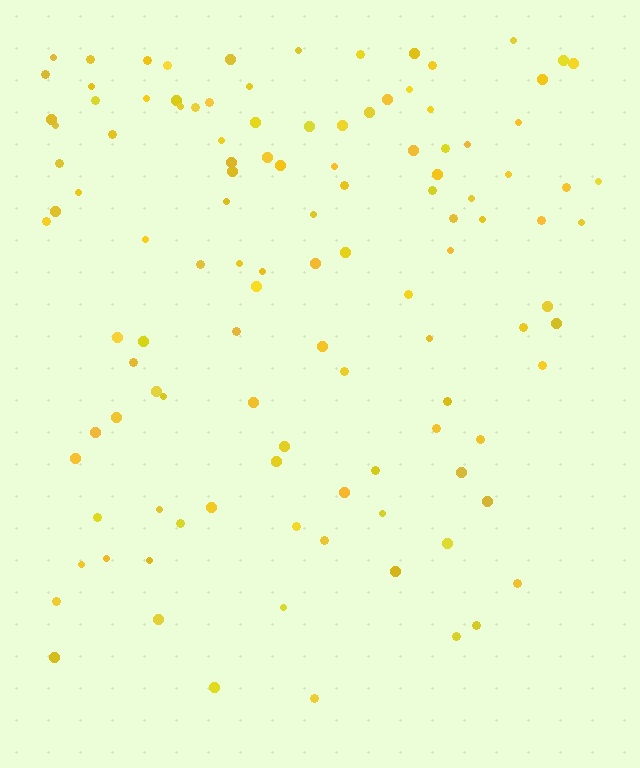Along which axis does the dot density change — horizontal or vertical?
Vertical.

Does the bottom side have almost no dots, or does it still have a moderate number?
Still a moderate number, just noticeably fewer than the top.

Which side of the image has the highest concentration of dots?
The top.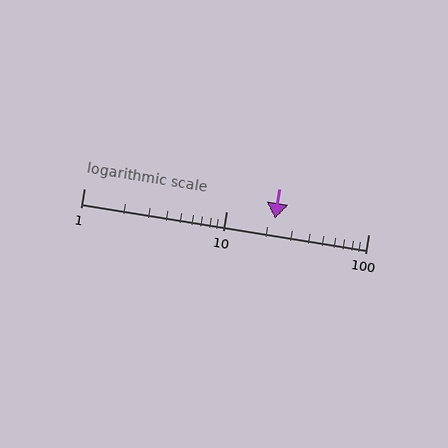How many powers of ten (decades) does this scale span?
The scale spans 2 decades, from 1 to 100.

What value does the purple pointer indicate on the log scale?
The pointer indicates approximately 22.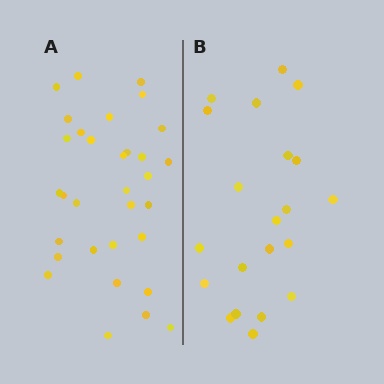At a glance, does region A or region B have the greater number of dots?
Region A (the left region) has more dots.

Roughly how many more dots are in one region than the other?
Region A has roughly 12 or so more dots than region B.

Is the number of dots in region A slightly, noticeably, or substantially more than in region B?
Region A has substantially more. The ratio is roughly 1.5 to 1.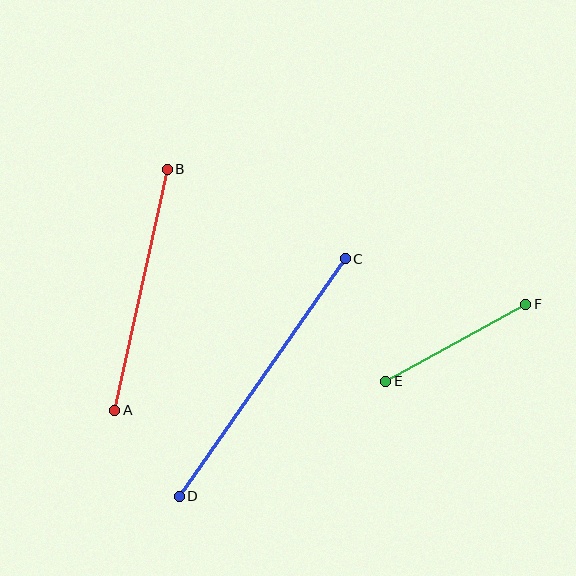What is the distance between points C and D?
The distance is approximately 290 pixels.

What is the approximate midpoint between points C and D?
The midpoint is at approximately (262, 377) pixels.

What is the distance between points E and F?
The distance is approximately 160 pixels.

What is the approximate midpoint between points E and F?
The midpoint is at approximately (456, 343) pixels.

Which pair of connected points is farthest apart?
Points C and D are farthest apart.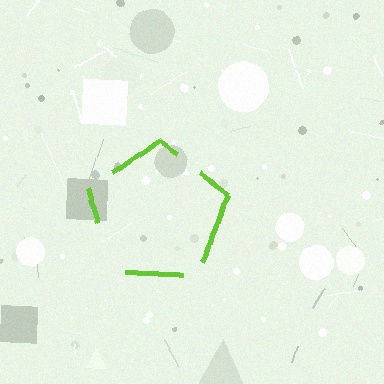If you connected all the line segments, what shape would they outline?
They would outline a pentagon.